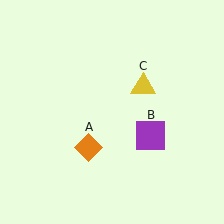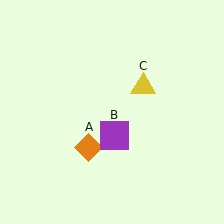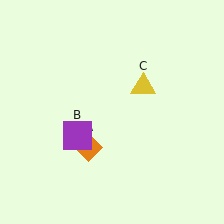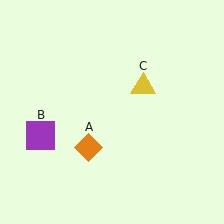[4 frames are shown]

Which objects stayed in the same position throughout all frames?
Orange diamond (object A) and yellow triangle (object C) remained stationary.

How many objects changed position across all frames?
1 object changed position: purple square (object B).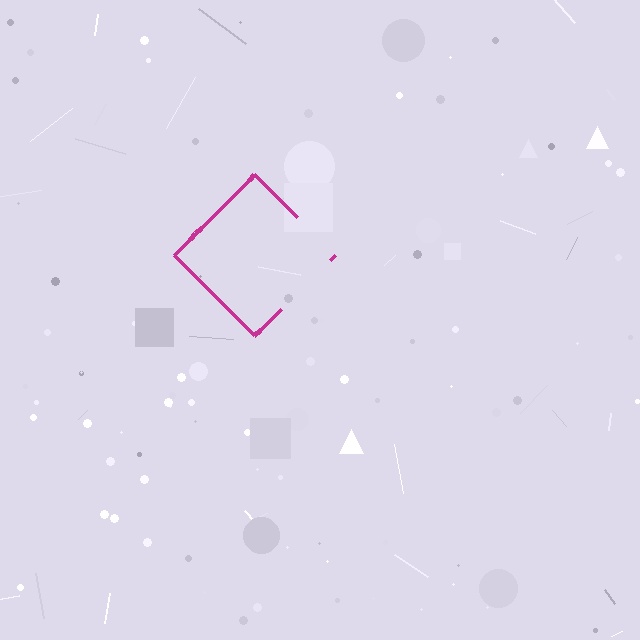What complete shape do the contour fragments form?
The contour fragments form a diamond.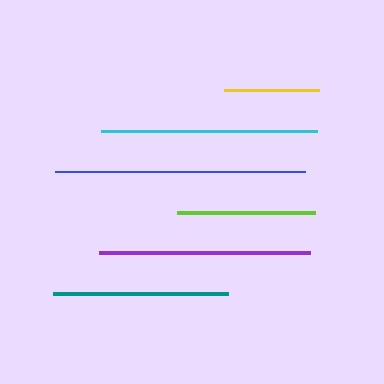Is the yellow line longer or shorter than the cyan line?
The cyan line is longer than the yellow line.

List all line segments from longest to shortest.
From longest to shortest: blue, cyan, purple, teal, lime, yellow.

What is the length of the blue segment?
The blue segment is approximately 251 pixels long.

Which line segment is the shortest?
The yellow line is the shortest at approximately 96 pixels.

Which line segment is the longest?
The blue line is the longest at approximately 251 pixels.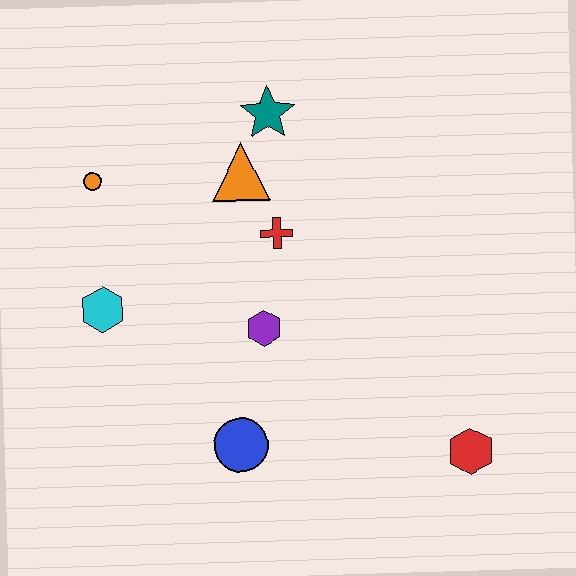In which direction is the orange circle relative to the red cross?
The orange circle is to the left of the red cross.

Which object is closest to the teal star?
The orange triangle is closest to the teal star.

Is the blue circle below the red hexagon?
No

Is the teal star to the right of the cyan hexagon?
Yes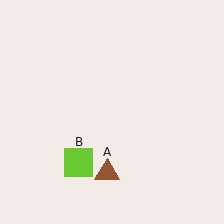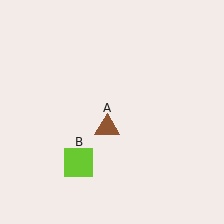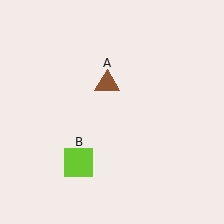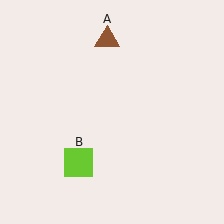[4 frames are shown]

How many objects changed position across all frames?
1 object changed position: brown triangle (object A).